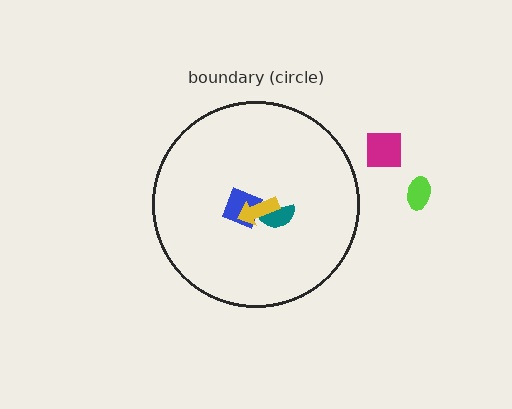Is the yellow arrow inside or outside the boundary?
Inside.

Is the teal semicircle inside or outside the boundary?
Inside.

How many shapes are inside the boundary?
3 inside, 2 outside.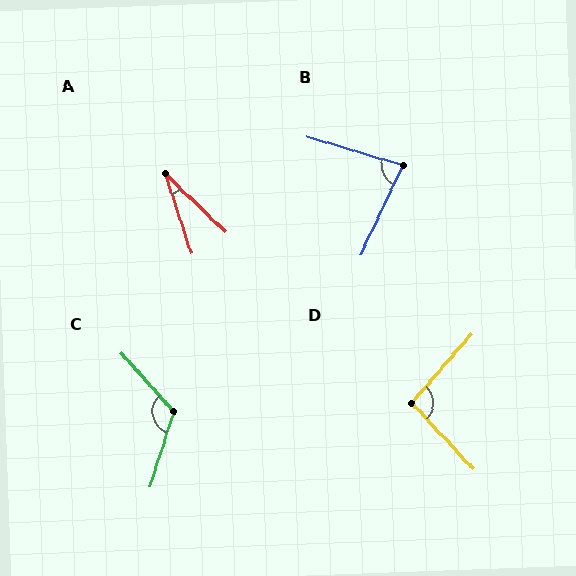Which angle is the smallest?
A, at approximately 28 degrees.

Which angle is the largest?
C, at approximately 121 degrees.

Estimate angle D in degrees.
Approximately 96 degrees.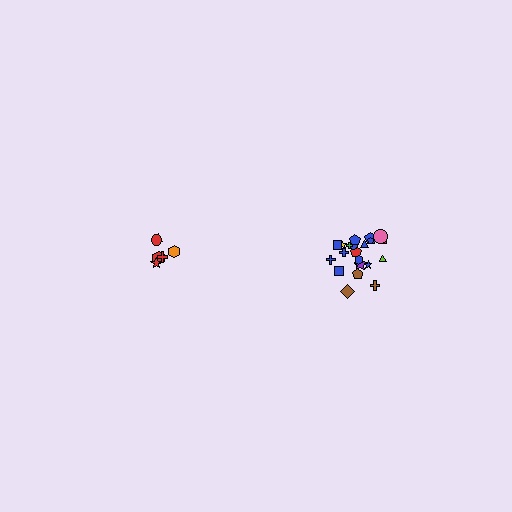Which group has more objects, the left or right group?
The right group.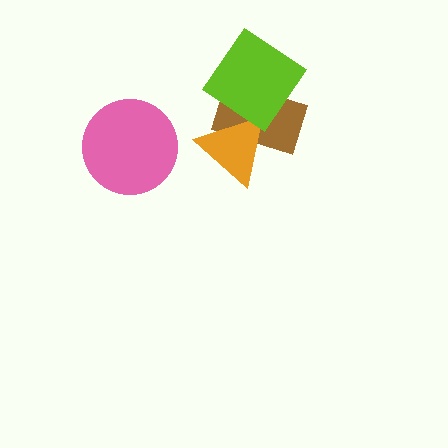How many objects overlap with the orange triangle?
2 objects overlap with the orange triangle.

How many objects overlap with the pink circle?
0 objects overlap with the pink circle.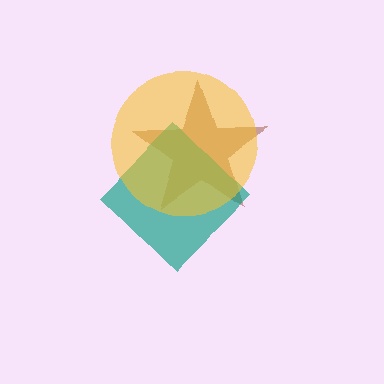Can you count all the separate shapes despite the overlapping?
Yes, there are 3 separate shapes.